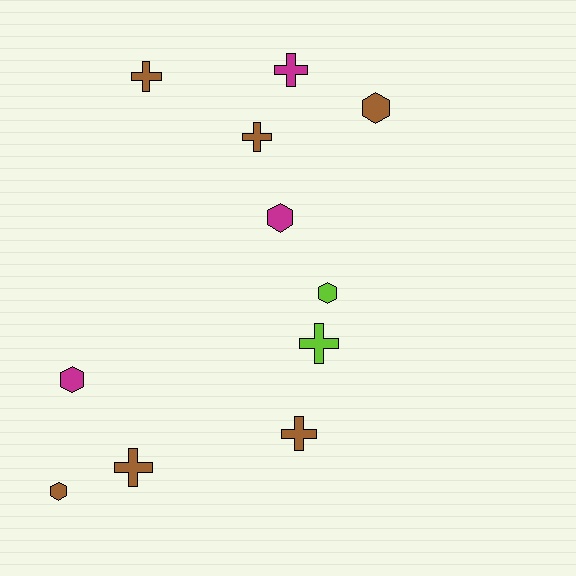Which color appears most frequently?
Brown, with 6 objects.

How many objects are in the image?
There are 11 objects.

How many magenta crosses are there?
There is 1 magenta cross.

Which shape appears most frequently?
Cross, with 6 objects.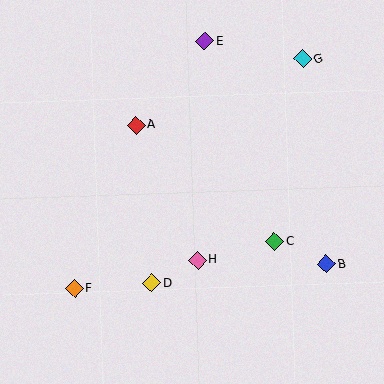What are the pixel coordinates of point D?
Point D is at (152, 283).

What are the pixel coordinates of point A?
Point A is at (136, 125).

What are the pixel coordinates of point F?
Point F is at (75, 288).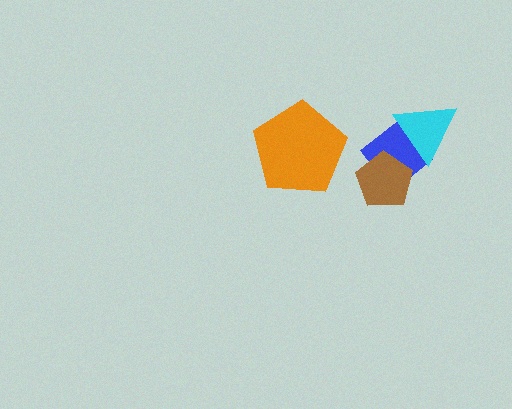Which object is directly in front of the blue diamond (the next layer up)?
The brown pentagon is directly in front of the blue diamond.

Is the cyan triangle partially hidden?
No, no other shape covers it.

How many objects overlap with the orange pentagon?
0 objects overlap with the orange pentagon.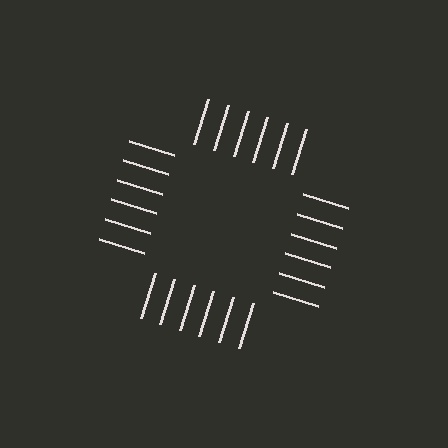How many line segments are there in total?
24 — 6 along each of the 4 edges.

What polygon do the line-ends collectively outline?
An illusory square — the line segments terminate on its edges but no continuous stroke is drawn.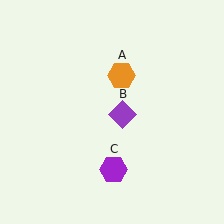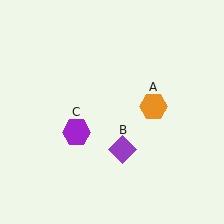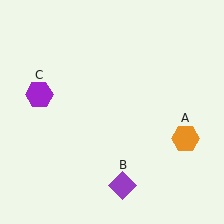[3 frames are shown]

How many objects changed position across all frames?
3 objects changed position: orange hexagon (object A), purple diamond (object B), purple hexagon (object C).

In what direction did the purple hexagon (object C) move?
The purple hexagon (object C) moved up and to the left.